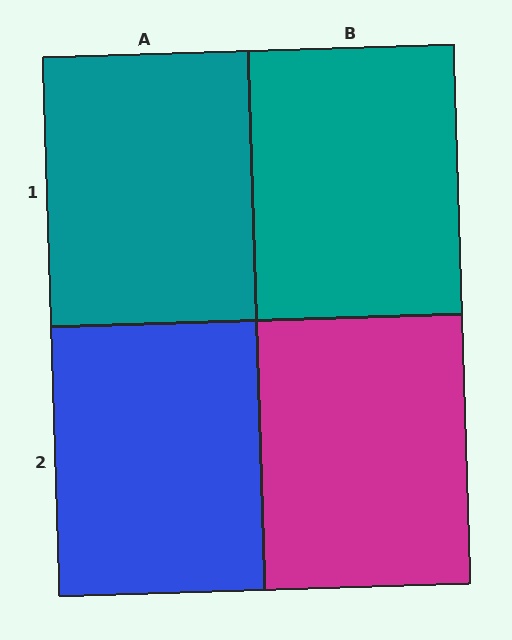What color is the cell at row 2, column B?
Magenta.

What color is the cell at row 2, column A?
Blue.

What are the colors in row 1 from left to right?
Teal, teal.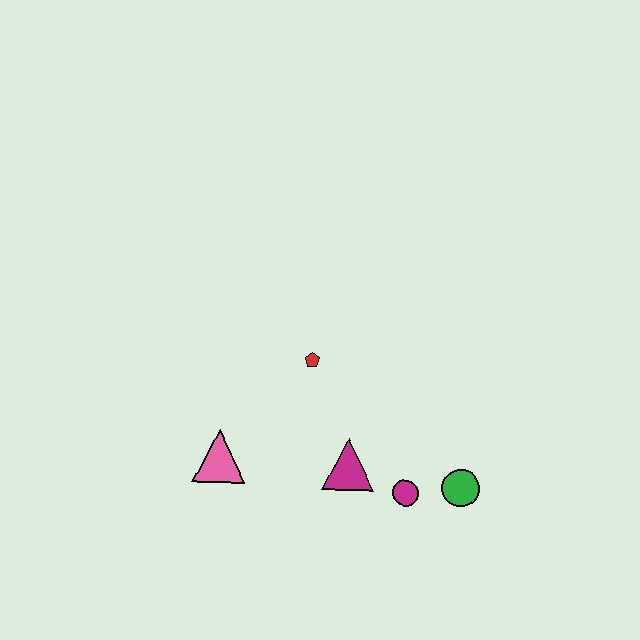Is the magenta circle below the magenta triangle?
Yes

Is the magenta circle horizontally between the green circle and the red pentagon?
Yes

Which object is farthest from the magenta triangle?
The pink triangle is farthest from the magenta triangle.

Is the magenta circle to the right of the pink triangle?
Yes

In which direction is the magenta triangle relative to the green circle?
The magenta triangle is to the left of the green circle.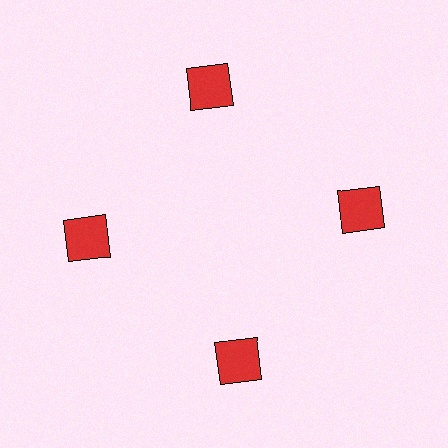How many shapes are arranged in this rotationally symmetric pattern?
There are 4 shapes, arranged in 4 groups of 1.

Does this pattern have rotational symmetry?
Yes, this pattern has 4-fold rotational symmetry. It looks the same after rotating 90 degrees around the center.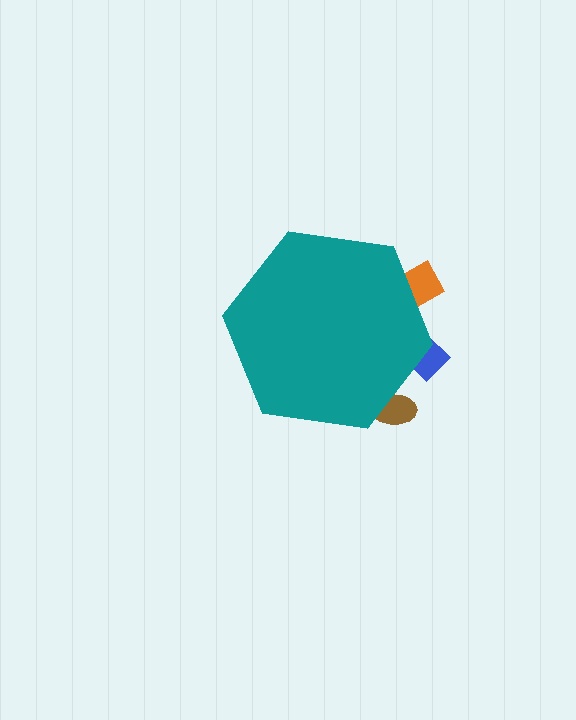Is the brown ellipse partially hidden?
Yes, the brown ellipse is partially hidden behind the teal hexagon.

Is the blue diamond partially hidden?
Yes, the blue diamond is partially hidden behind the teal hexagon.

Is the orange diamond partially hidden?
Yes, the orange diamond is partially hidden behind the teal hexagon.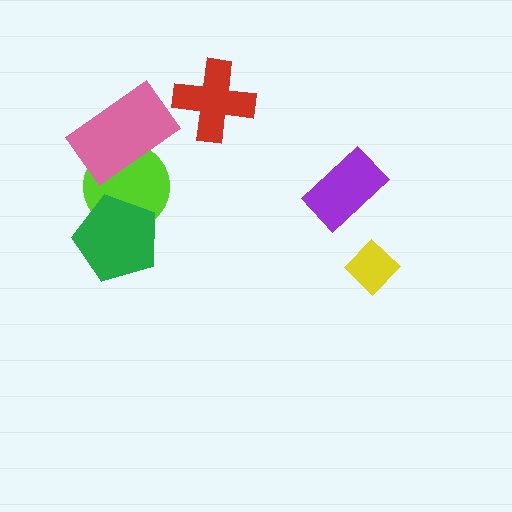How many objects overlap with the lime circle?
2 objects overlap with the lime circle.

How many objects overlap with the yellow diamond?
0 objects overlap with the yellow diamond.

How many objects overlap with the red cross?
0 objects overlap with the red cross.